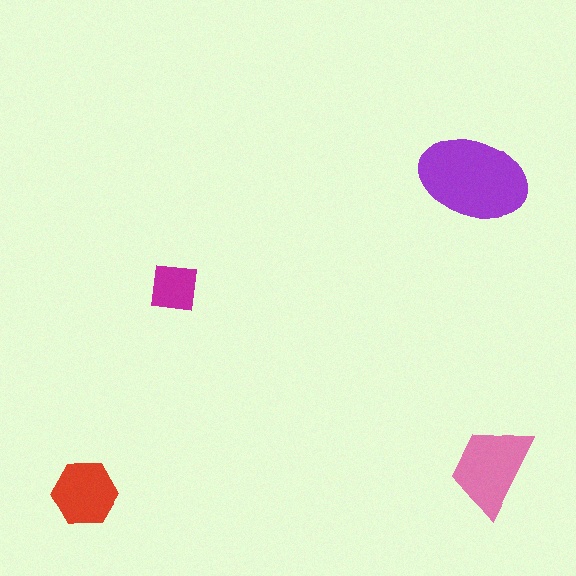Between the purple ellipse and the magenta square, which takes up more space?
The purple ellipse.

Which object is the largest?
The purple ellipse.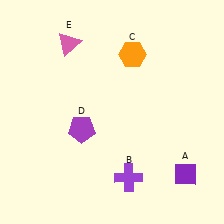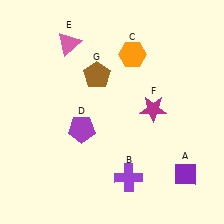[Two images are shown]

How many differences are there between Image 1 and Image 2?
There are 2 differences between the two images.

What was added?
A magenta star (F), a brown pentagon (G) were added in Image 2.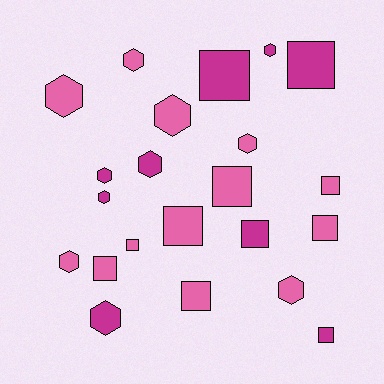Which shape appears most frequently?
Square, with 11 objects.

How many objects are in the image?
There are 22 objects.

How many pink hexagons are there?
There are 6 pink hexagons.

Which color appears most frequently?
Pink, with 13 objects.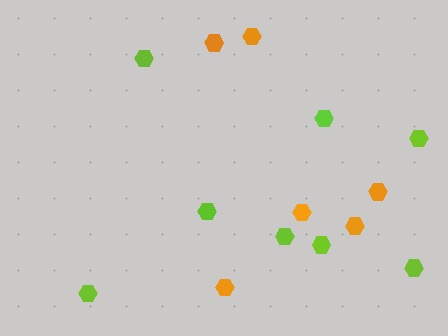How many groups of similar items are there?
There are 2 groups: one group of lime hexagons (8) and one group of orange hexagons (6).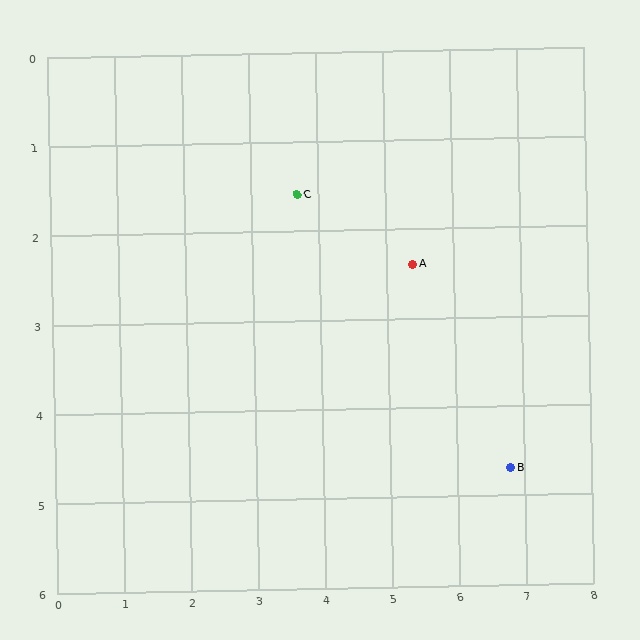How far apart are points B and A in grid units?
Points B and A are about 2.7 grid units apart.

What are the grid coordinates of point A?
Point A is at approximately (5.4, 2.4).